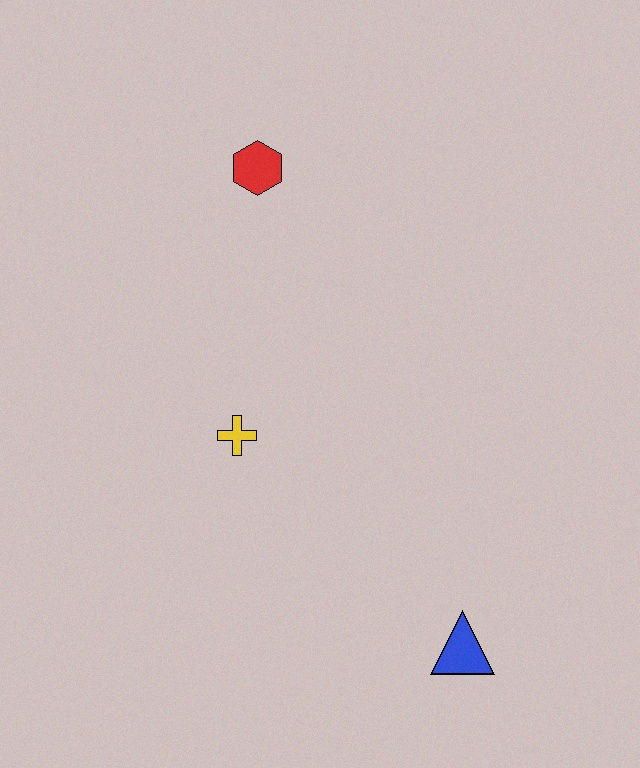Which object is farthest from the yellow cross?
The blue triangle is farthest from the yellow cross.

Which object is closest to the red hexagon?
The yellow cross is closest to the red hexagon.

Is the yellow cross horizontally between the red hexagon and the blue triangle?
No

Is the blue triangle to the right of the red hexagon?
Yes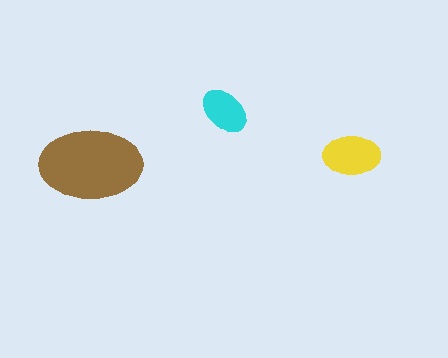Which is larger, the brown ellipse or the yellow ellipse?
The brown one.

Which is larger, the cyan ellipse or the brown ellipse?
The brown one.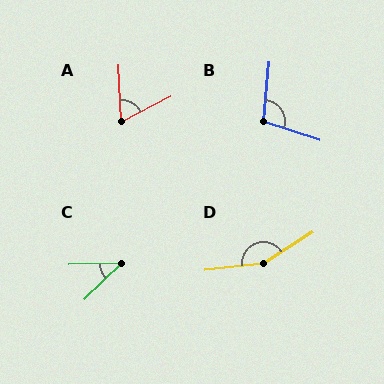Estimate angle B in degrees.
Approximately 102 degrees.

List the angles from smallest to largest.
C (43°), A (65°), B (102°), D (153°).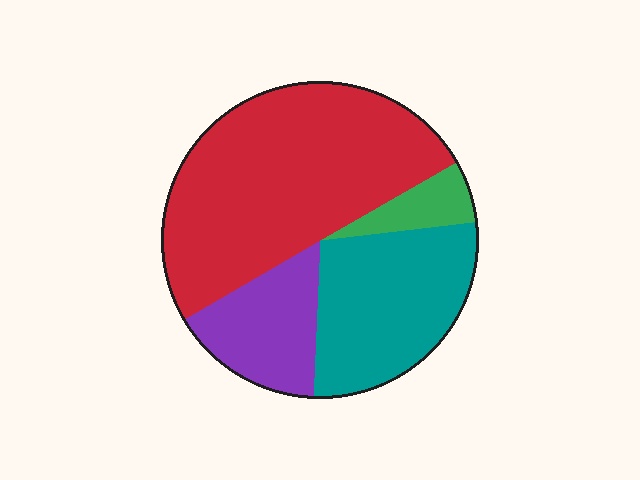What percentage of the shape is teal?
Teal takes up between a sixth and a third of the shape.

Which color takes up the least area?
Green, at roughly 5%.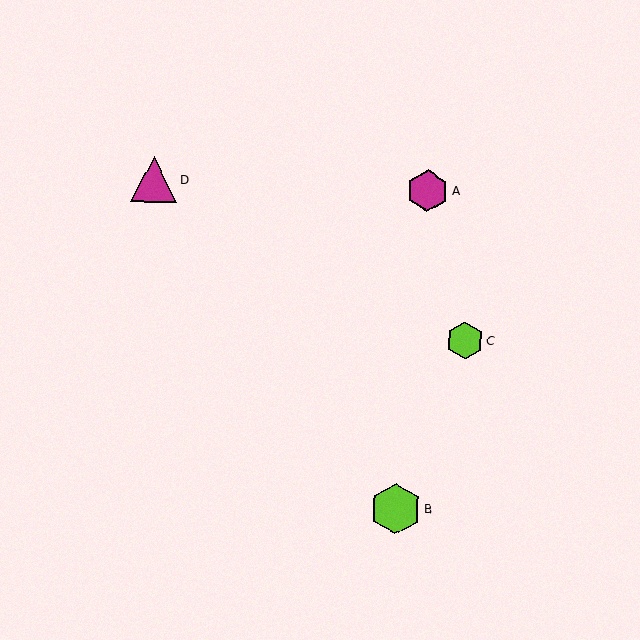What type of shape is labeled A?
Shape A is a magenta hexagon.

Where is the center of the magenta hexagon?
The center of the magenta hexagon is at (428, 191).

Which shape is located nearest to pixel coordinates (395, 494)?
The lime hexagon (labeled B) at (396, 509) is nearest to that location.